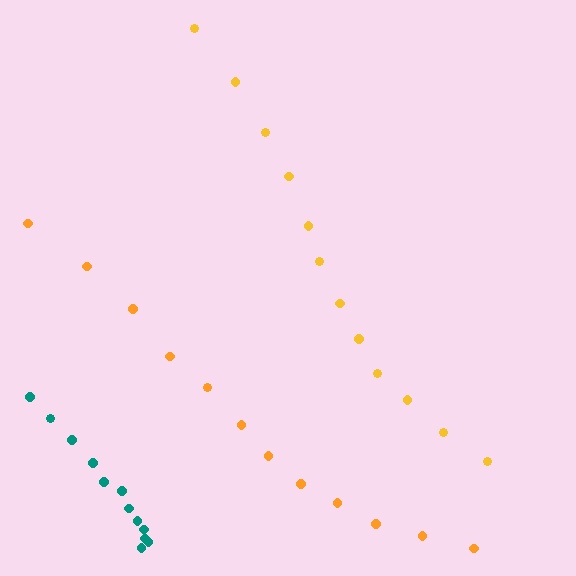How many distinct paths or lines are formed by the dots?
There are 3 distinct paths.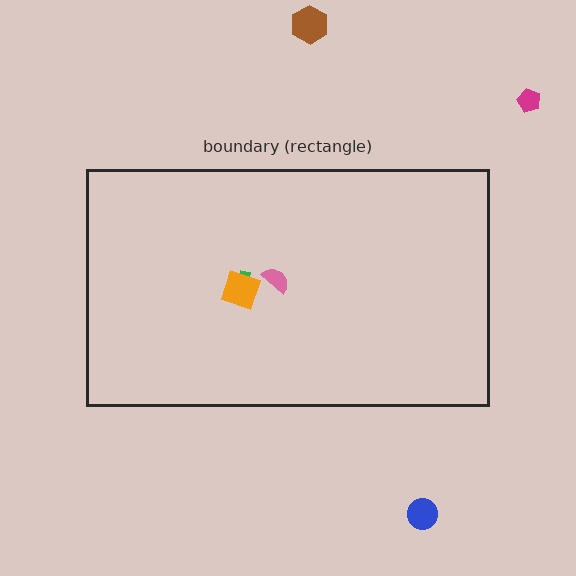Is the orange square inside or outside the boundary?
Inside.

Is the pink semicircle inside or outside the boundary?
Inside.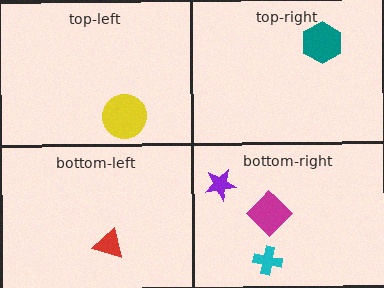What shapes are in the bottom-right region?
The magenta diamond, the cyan cross, the purple star.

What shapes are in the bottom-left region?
The red triangle.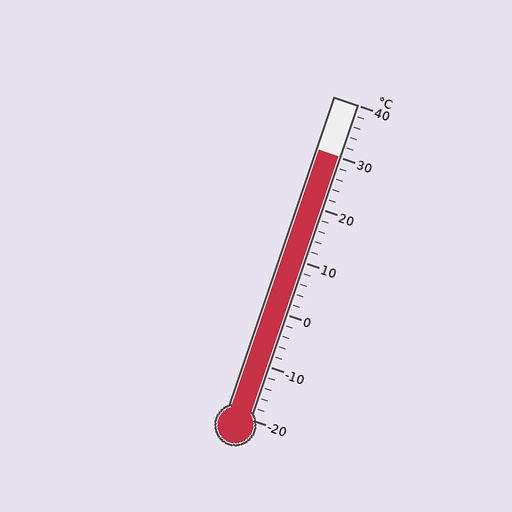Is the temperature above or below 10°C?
The temperature is above 10°C.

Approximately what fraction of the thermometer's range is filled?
The thermometer is filled to approximately 85% of its range.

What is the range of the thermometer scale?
The thermometer scale ranges from -20°C to 40°C.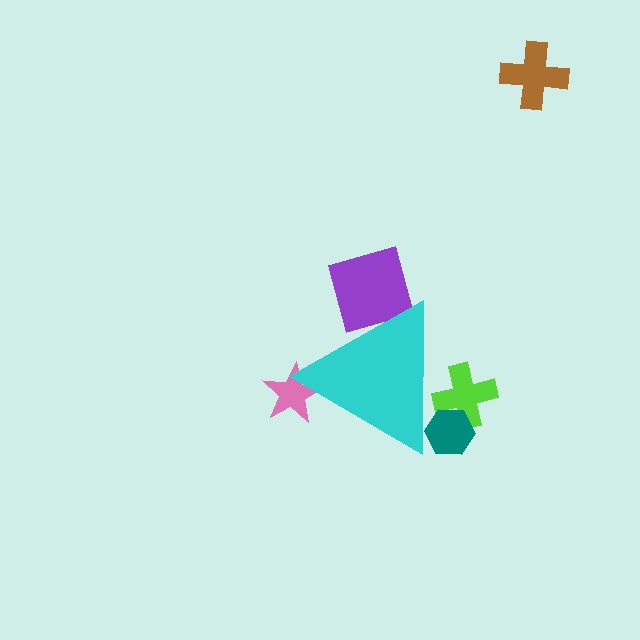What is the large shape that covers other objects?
A cyan triangle.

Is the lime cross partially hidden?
Yes, the lime cross is partially hidden behind the cyan triangle.